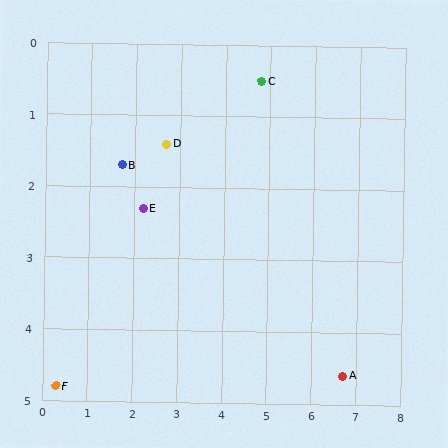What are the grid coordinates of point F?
Point F is at approximately (0.3, 4.8).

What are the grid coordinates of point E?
Point E is at approximately (2.2, 2.3).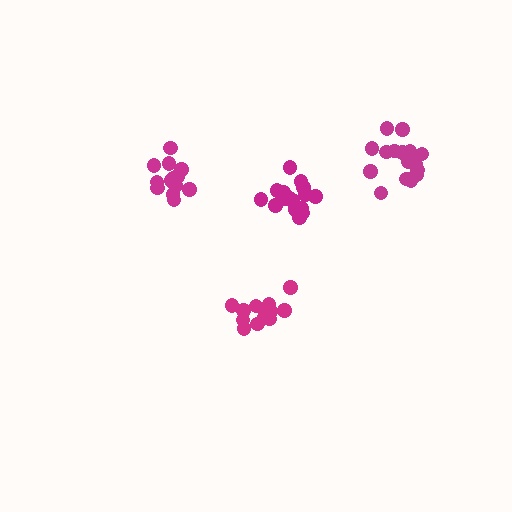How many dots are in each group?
Group 1: 14 dots, Group 2: 17 dots, Group 3: 18 dots, Group 4: 14 dots (63 total).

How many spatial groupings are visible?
There are 4 spatial groupings.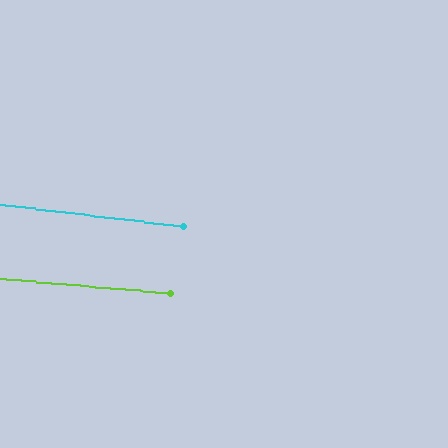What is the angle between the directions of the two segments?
Approximately 2 degrees.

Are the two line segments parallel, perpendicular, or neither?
Parallel — their directions differ by only 2.0°.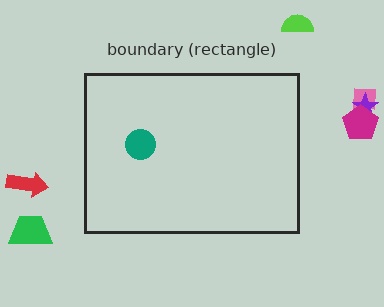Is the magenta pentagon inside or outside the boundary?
Outside.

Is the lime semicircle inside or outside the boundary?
Outside.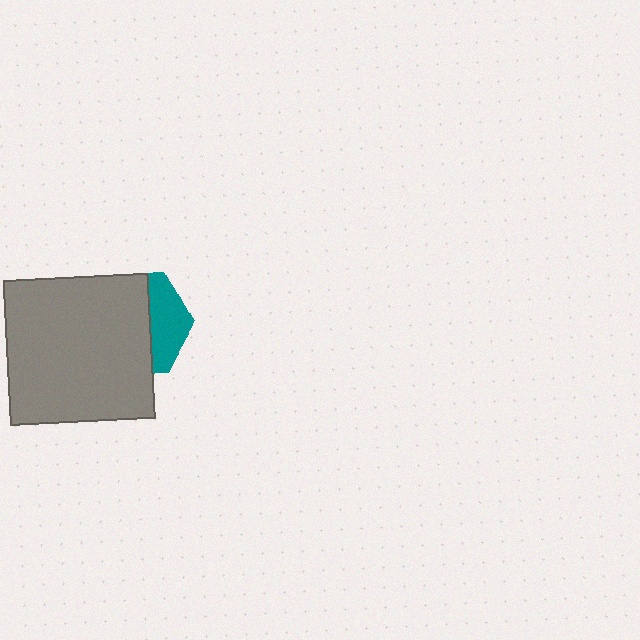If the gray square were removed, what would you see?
You would see the complete teal hexagon.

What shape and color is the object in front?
The object in front is a gray square.